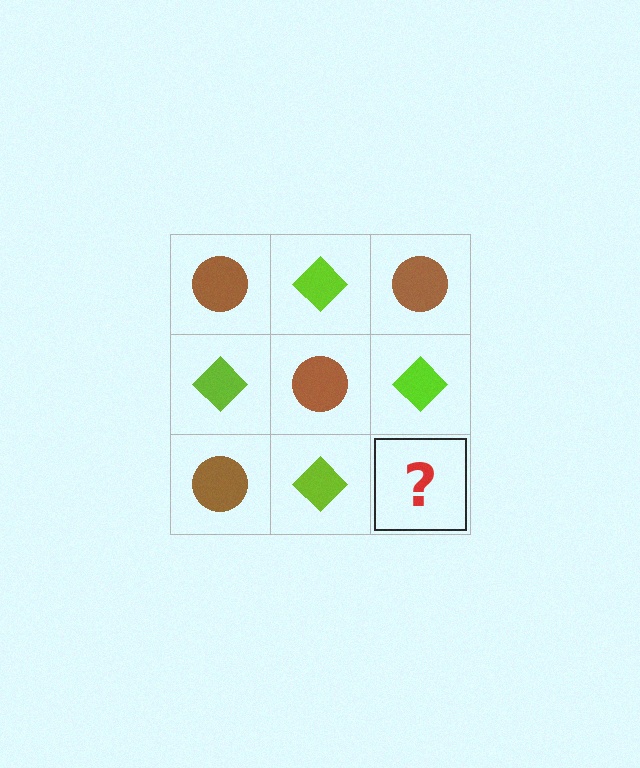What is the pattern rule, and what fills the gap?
The rule is that it alternates brown circle and lime diamond in a checkerboard pattern. The gap should be filled with a brown circle.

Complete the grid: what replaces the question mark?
The question mark should be replaced with a brown circle.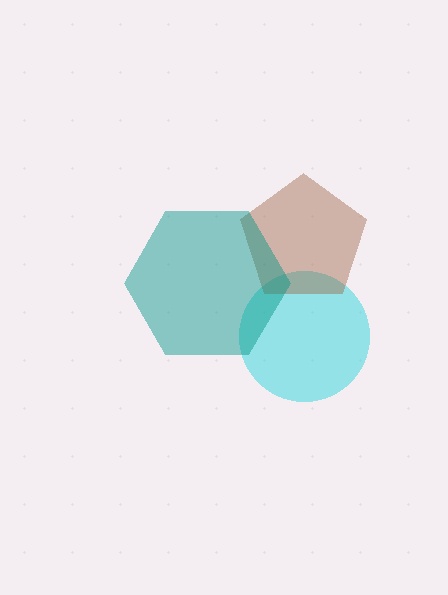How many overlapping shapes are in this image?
There are 3 overlapping shapes in the image.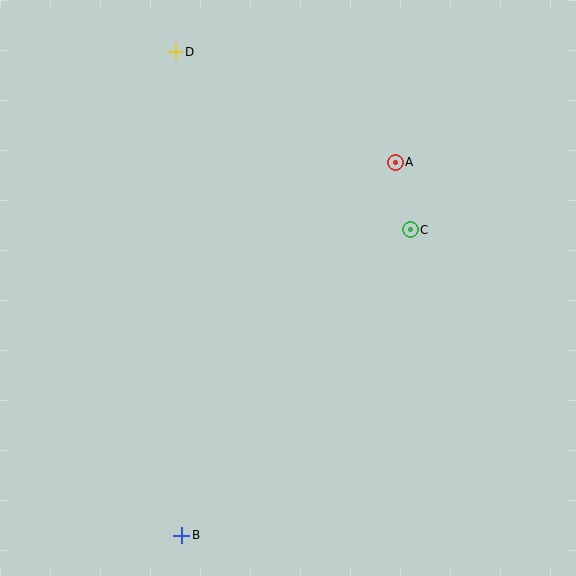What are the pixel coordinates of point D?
Point D is at (175, 52).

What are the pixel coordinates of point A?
Point A is at (395, 162).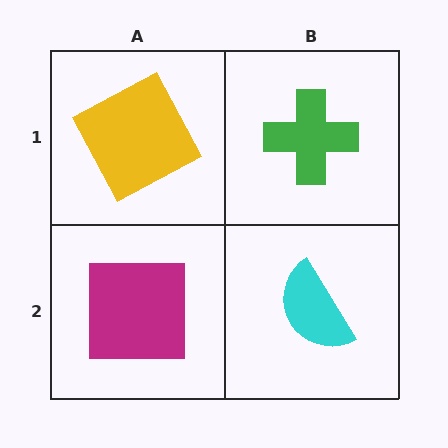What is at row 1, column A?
A yellow square.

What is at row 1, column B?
A green cross.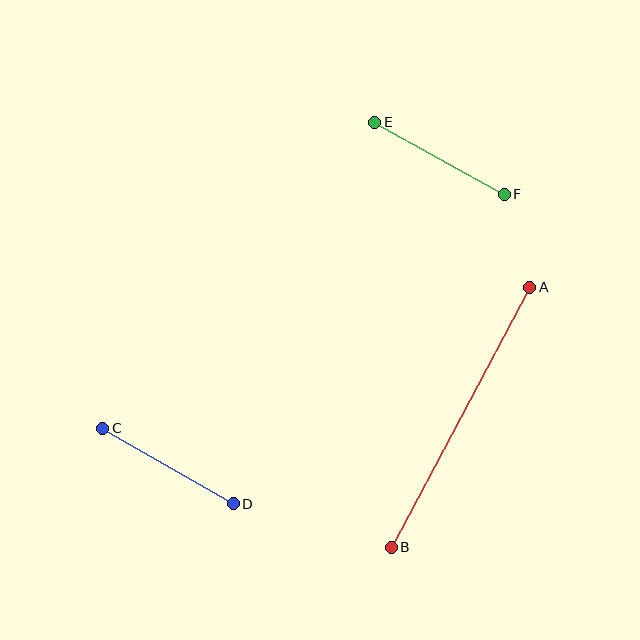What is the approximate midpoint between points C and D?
The midpoint is at approximately (168, 466) pixels.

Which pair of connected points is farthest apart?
Points A and B are farthest apart.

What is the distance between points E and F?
The distance is approximately 148 pixels.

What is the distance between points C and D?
The distance is approximately 151 pixels.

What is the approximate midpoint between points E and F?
The midpoint is at approximately (439, 158) pixels.